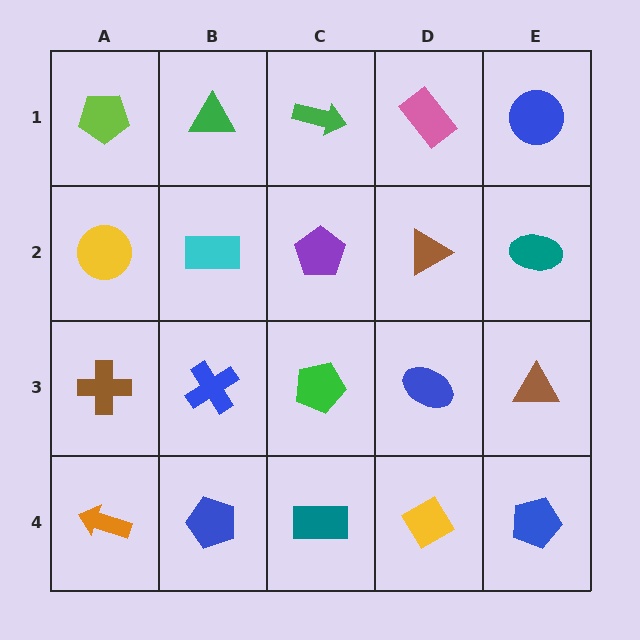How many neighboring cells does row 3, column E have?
3.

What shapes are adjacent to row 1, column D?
A brown triangle (row 2, column D), a green arrow (row 1, column C), a blue circle (row 1, column E).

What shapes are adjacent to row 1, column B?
A cyan rectangle (row 2, column B), a lime pentagon (row 1, column A), a green arrow (row 1, column C).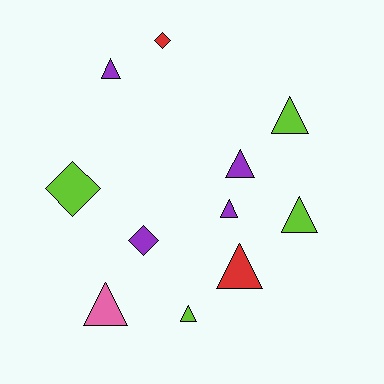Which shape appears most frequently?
Triangle, with 8 objects.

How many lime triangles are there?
There are 3 lime triangles.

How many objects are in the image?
There are 11 objects.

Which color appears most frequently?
Purple, with 4 objects.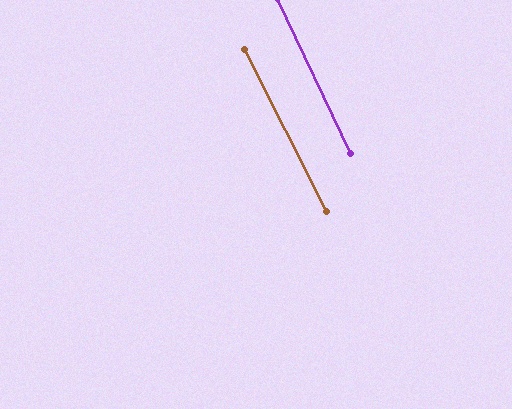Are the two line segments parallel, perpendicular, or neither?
Parallel — their directions differ by only 1.7°.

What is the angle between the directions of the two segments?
Approximately 2 degrees.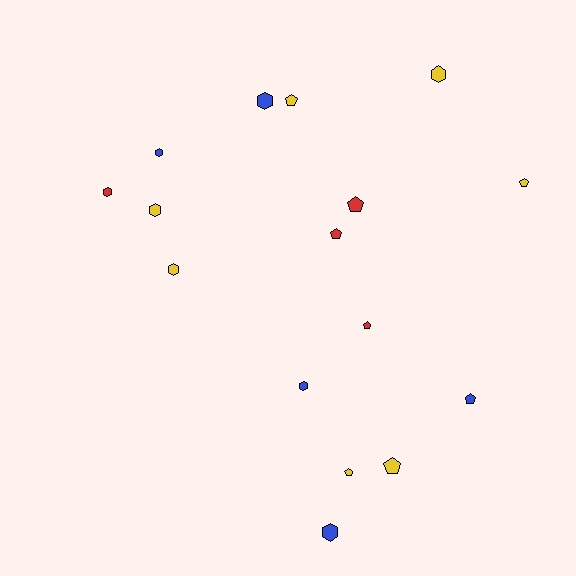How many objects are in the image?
There are 16 objects.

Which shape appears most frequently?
Hexagon, with 8 objects.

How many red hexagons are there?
There is 1 red hexagon.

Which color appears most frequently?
Yellow, with 7 objects.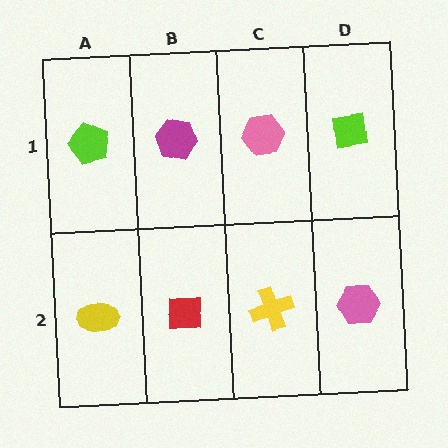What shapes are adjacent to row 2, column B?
A magenta hexagon (row 1, column B), a yellow ellipse (row 2, column A), a yellow cross (row 2, column C).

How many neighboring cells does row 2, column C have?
3.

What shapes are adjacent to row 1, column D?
A pink hexagon (row 2, column D), a pink hexagon (row 1, column C).